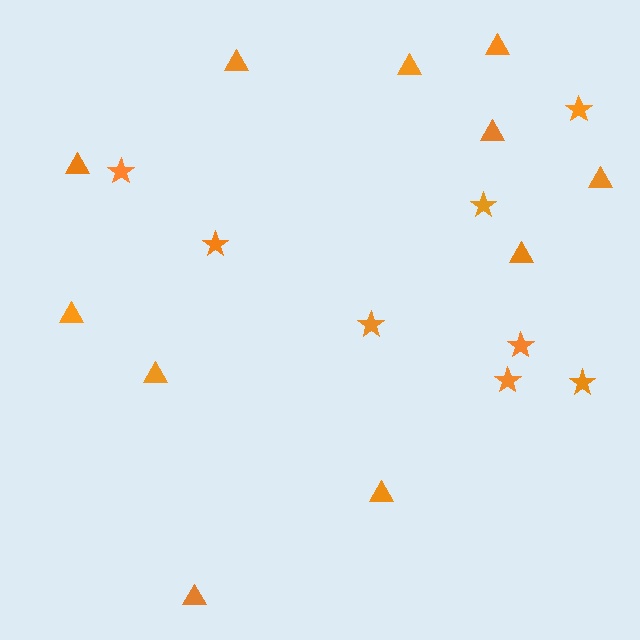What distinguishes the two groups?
There are 2 groups: one group of triangles (11) and one group of stars (8).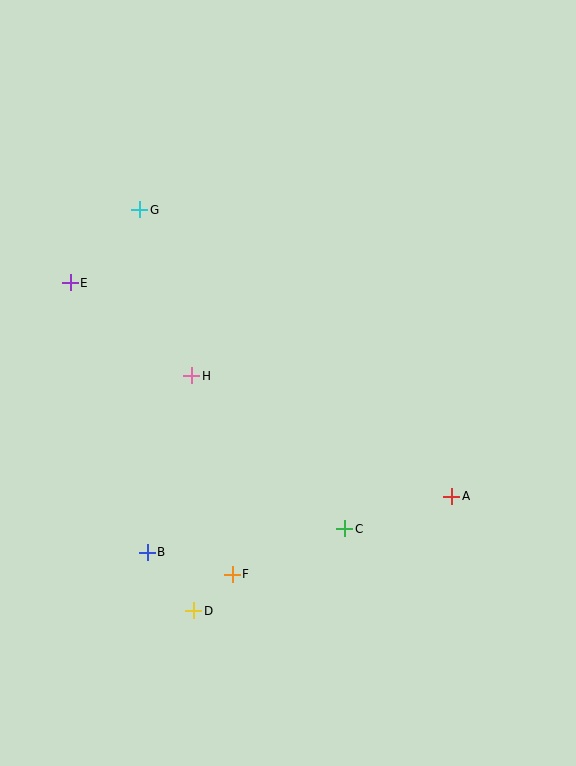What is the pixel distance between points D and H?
The distance between D and H is 235 pixels.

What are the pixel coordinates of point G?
Point G is at (140, 210).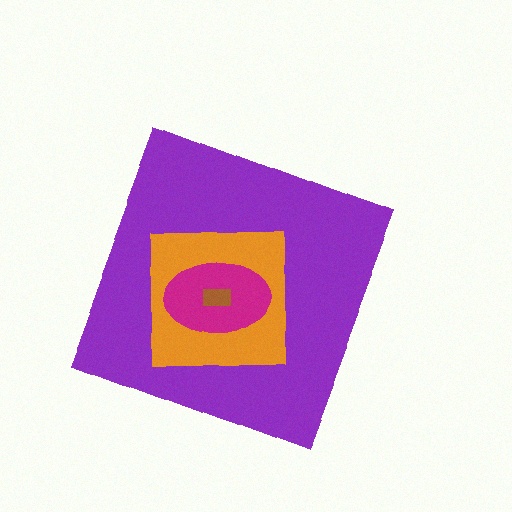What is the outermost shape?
The purple diamond.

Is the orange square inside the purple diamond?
Yes.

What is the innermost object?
The brown rectangle.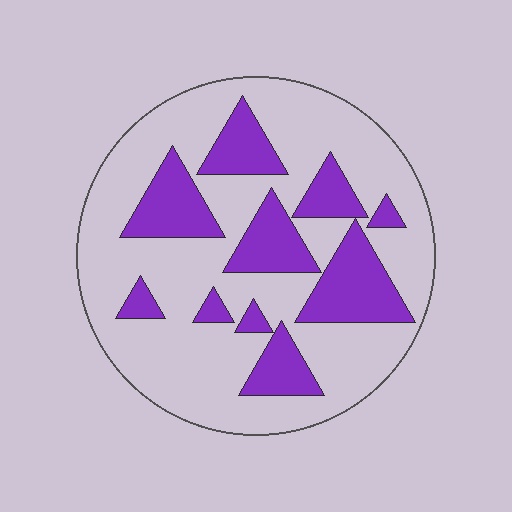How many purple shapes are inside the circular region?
10.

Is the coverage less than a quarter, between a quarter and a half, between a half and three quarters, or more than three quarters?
Between a quarter and a half.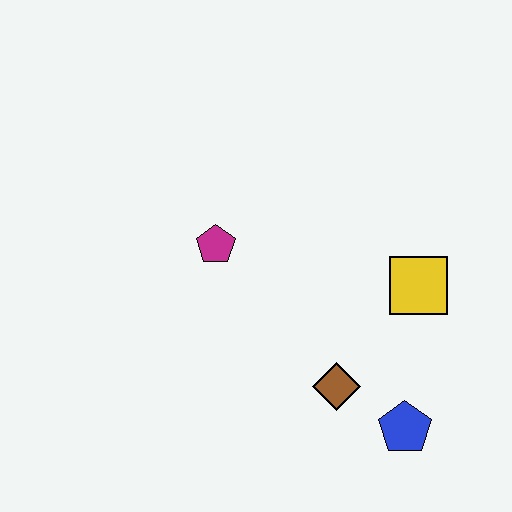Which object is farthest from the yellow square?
The magenta pentagon is farthest from the yellow square.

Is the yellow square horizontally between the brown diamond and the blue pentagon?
No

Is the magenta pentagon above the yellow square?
Yes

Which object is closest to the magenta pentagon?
The brown diamond is closest to the magenta pentagon.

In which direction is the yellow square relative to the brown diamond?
The yellow square is above the brown diamond.